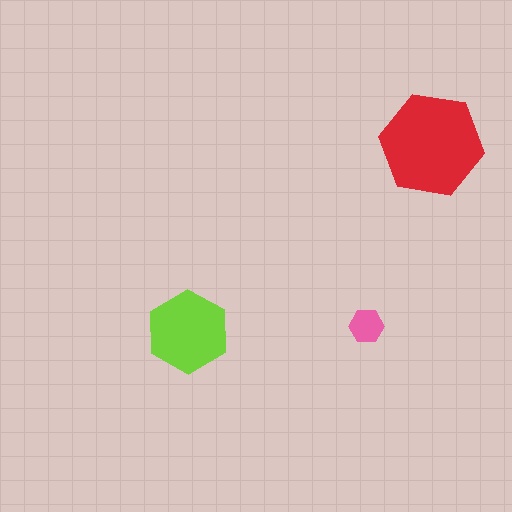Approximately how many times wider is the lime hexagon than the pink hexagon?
About 2.5 times wider.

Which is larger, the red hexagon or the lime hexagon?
The red one.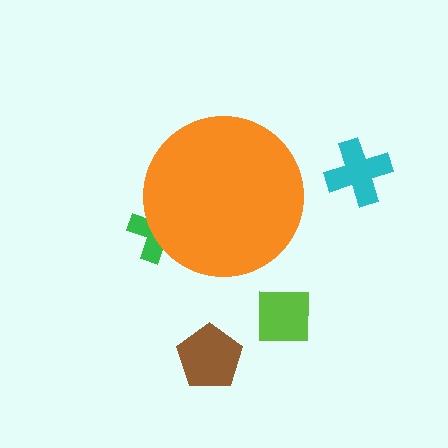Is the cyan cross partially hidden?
No, the cyan cross is fully visible.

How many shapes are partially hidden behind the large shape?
1 shape is partially hidden.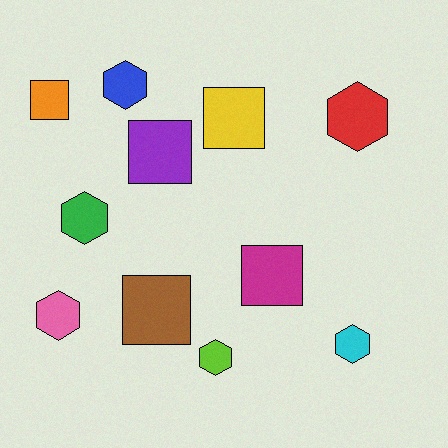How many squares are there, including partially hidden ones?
There are 5 squares.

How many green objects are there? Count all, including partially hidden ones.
There is 1 green object.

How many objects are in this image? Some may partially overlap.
There are 11 objects.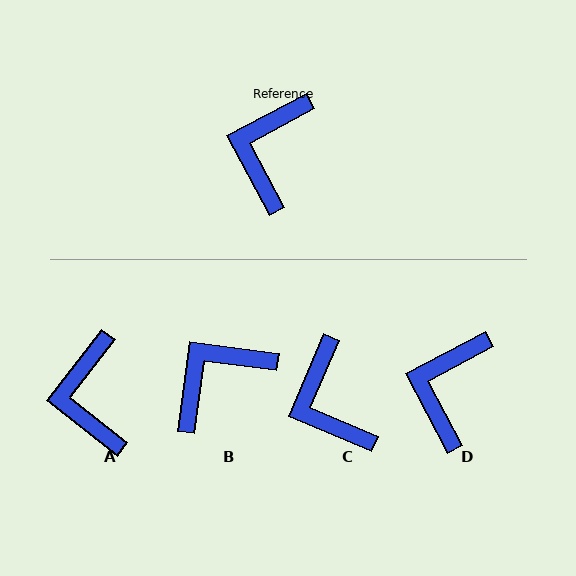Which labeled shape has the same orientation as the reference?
D.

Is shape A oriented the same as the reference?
No, it is off by about 24 degrees.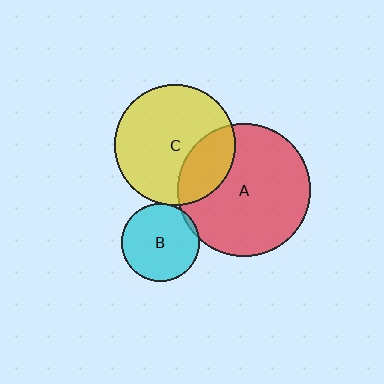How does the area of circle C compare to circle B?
Approximately 2.4 times.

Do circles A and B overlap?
Yes.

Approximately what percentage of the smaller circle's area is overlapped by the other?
Approximately 5%.